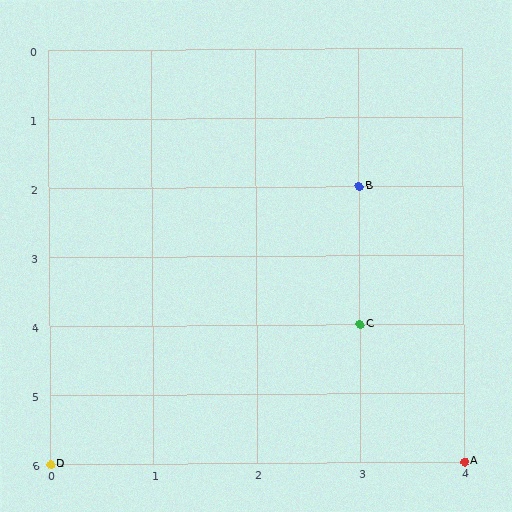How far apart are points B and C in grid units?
Points B and C are 2 rows apart.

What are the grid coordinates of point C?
Point C is at grid coordinates (3, 4).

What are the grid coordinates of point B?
Point B is at grid coordinates (3, 2).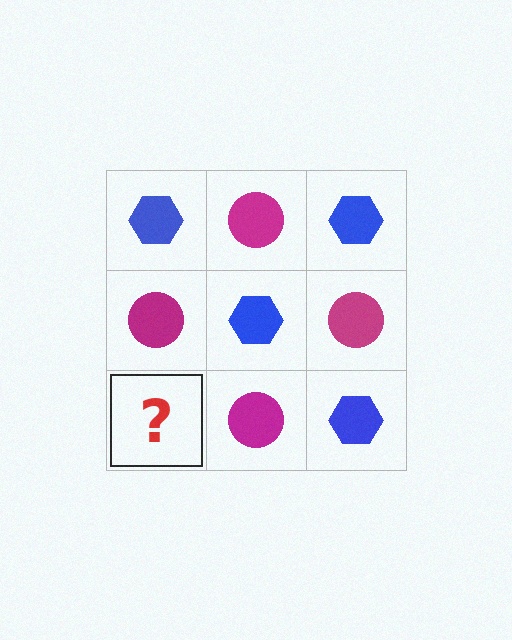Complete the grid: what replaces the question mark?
The question mark should be replaced with a blue hexagon.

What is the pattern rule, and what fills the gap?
The rule is that it alternates blue hexagon and magenta circle in a checkerboard pattern. The gap should be filled with a blue hexagon.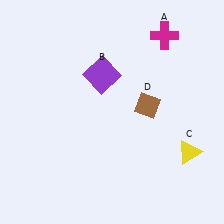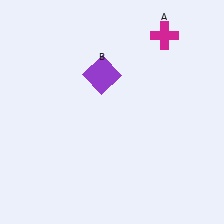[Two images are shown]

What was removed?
The yellow triangle (C), the brown diamond (D) were removed in Image 2.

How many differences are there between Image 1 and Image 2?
There are 2 differences between the two images.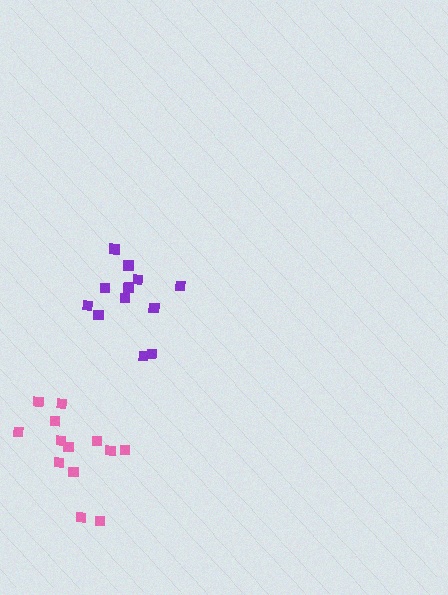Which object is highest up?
The purple cluster is topmost.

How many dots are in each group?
Group 1: 12 dots, Group 2: 13 dots (25 total).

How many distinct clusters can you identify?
There are 2 distinct clusters.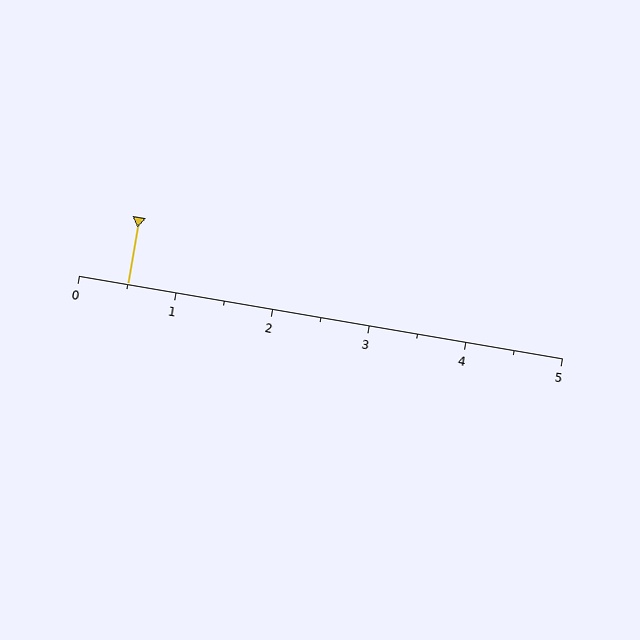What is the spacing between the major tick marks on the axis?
The major ticks are spaced 1 apart.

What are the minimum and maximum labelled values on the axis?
The axis runs from 0 to 5.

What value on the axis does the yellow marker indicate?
The marker indicates approximately 0.5.